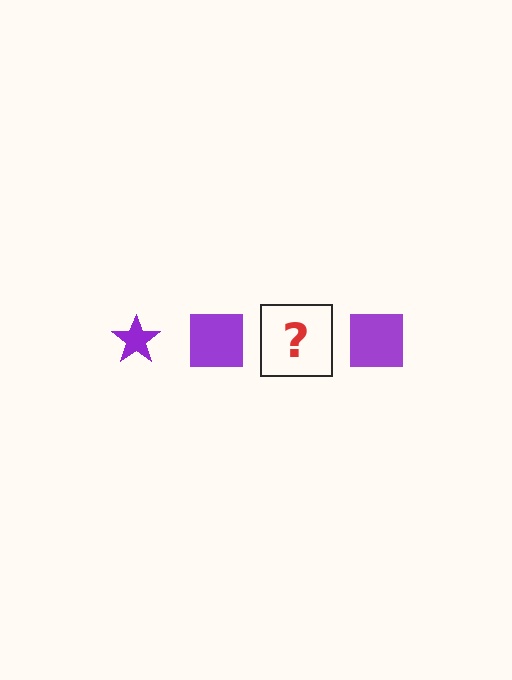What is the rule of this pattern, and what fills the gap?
The rule is that the pattern cycles through star, square shapes in purple. The gap should be filled with a purple star.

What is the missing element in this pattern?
The missing element is a purple star.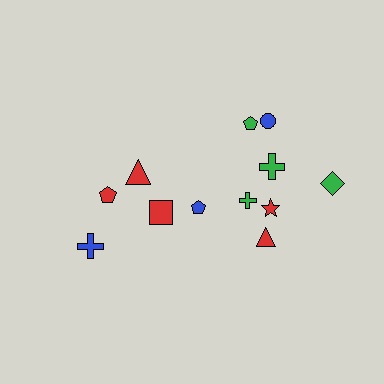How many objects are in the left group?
There are 4 objects.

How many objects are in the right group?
There are 8 objects.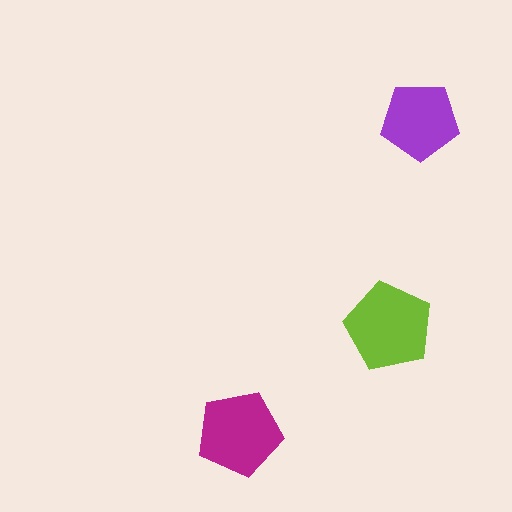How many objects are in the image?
There are 3 objects in the image.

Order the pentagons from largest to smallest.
the lime one, the magenta one, the purple one.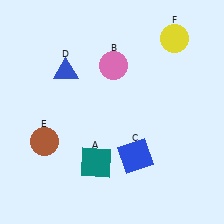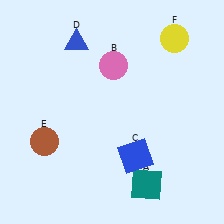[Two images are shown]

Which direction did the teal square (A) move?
The teal square (A) moved right.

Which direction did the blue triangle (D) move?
The blue triangle (D) moved up.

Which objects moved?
The objects that moved are: the teal square (A), the blue triangle (D).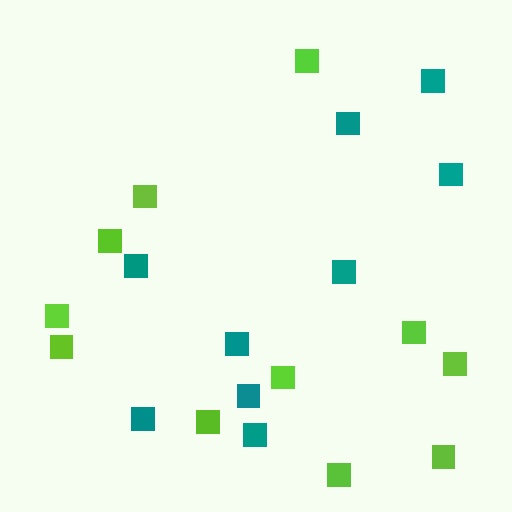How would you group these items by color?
There are 2 groups: one group of teal squares (9) and one group of lime squares (11).